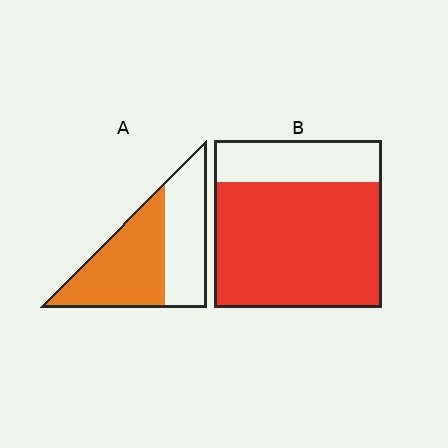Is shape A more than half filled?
Yes.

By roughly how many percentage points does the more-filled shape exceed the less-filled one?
By roughly 20 percentage points (B over A).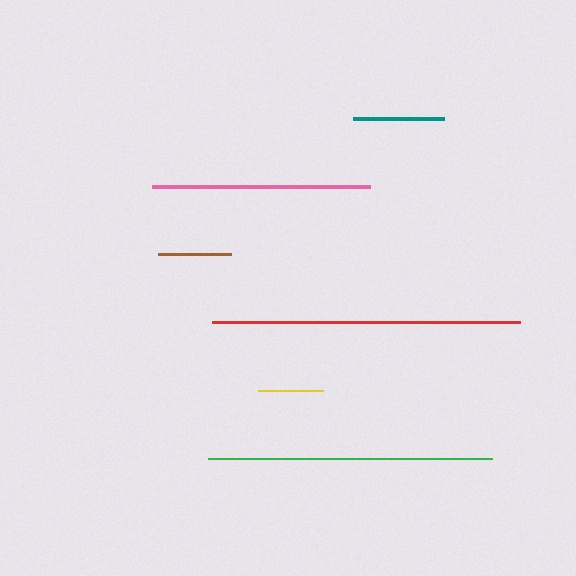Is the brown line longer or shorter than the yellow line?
The brown line is longer than the yellow line.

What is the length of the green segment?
The green segment is approximately 285 pixels long.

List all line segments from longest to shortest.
From longest to shortest: red, green, pink, teal, brown, yellow.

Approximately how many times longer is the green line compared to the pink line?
The green line is approximately 1.3 times the length of the pink line.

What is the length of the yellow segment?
The yellow segment is approximately 65 pixels long.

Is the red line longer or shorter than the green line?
The red line is longer than the green line.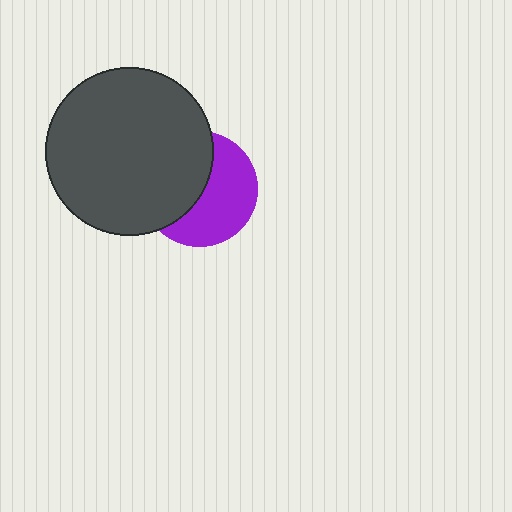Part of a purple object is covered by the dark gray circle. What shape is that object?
It is a circle.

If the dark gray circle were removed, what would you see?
You would see the complete purple circle.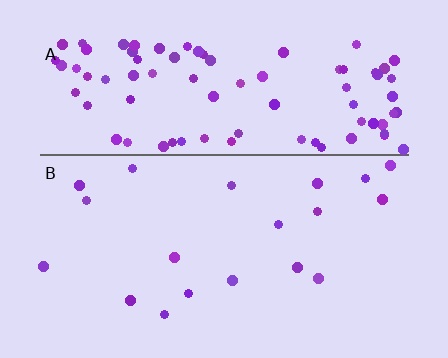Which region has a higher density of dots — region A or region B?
A (the top).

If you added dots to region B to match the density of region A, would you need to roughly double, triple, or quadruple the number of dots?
Approximately quadruple.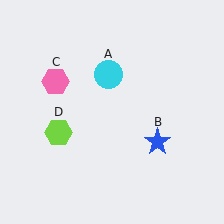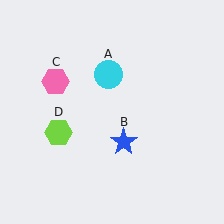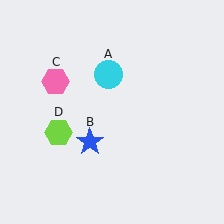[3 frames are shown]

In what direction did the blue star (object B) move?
The blue star (object B) moved left.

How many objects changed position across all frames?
1 object changed position: blue star (object B).